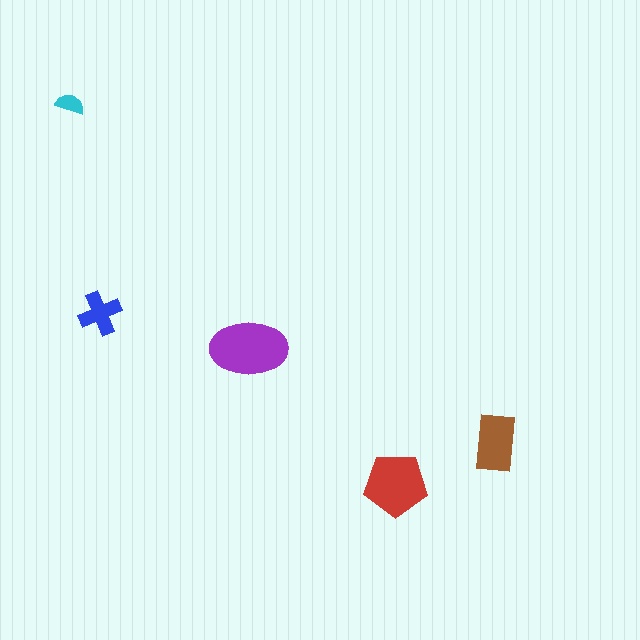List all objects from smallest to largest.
The cyan semicircle, the blue cross, the brown rectangle, the red pentagon, the purple ellipse.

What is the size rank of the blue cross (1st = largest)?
4th.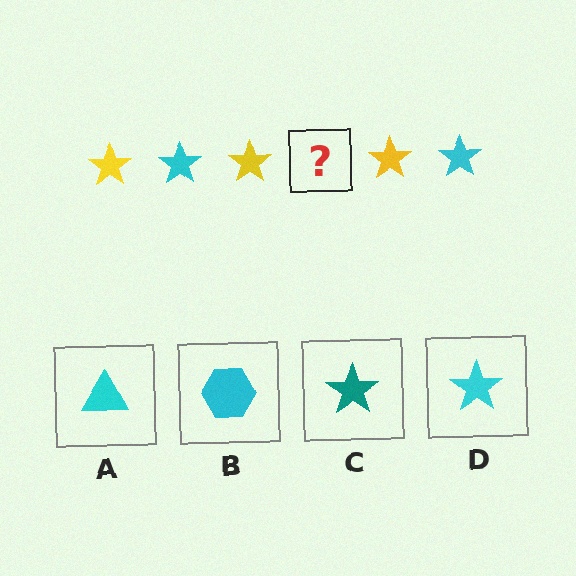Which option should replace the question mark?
Option D.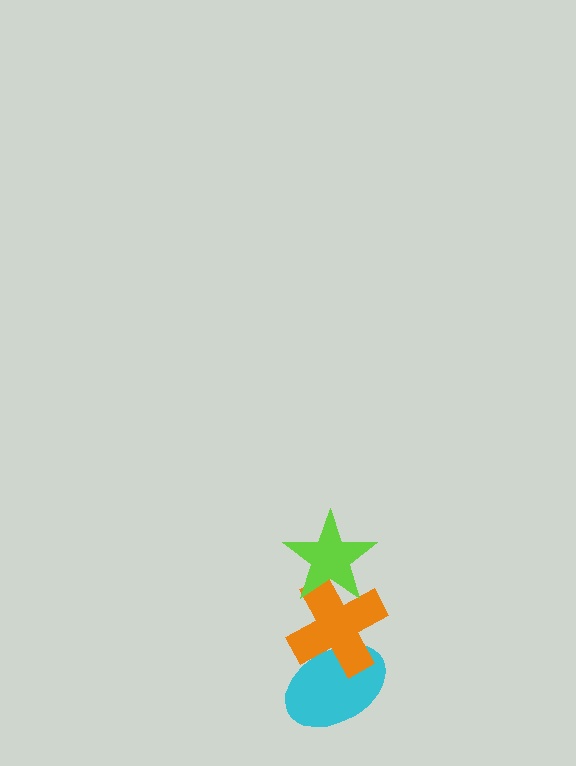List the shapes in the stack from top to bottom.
From top to bottom: the lime star, the orange cross, the cyan ellipse.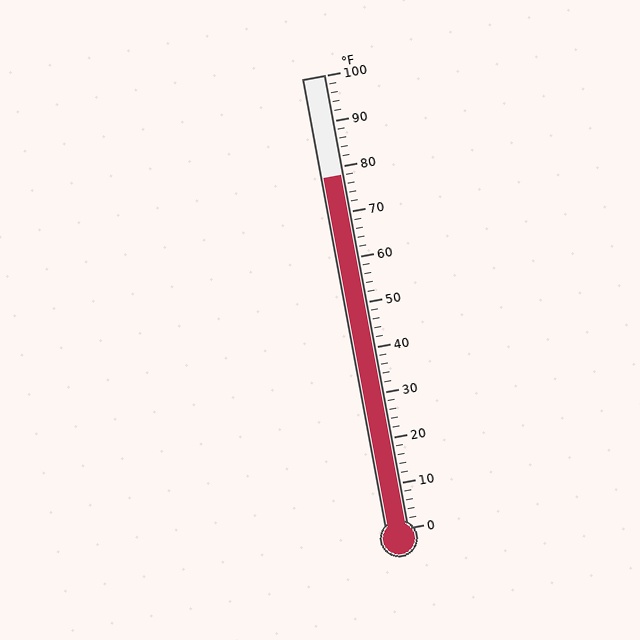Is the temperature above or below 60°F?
The temperature is above 60°F.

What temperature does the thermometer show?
The thermometer shows approximately 78°F.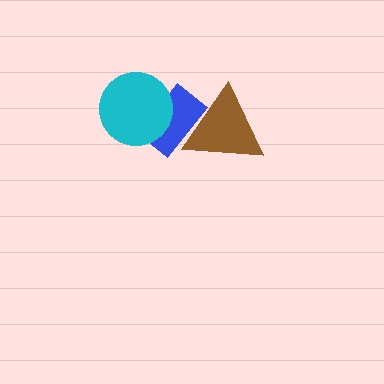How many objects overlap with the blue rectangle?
2 objects overlap with the blue rectangle.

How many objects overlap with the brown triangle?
1 object overlaps with the brown triangle.